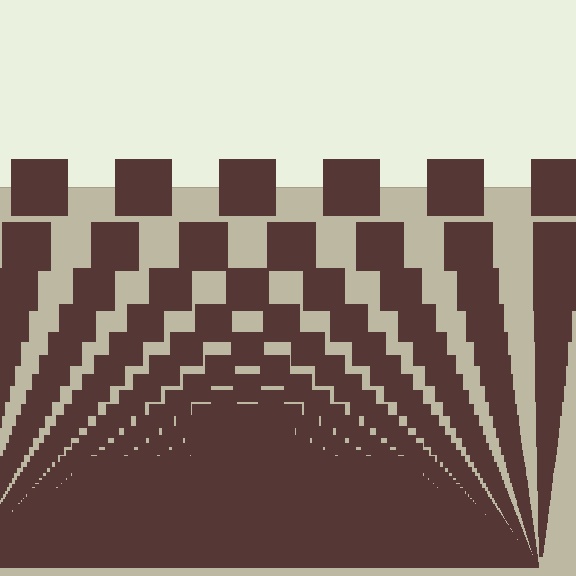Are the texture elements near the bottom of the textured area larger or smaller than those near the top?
Smaller. The gradient is inverted — elements near the bottom are smaller and denser.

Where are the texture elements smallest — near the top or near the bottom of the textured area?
Near the bottom.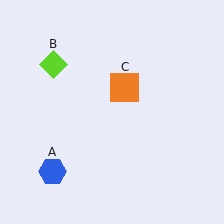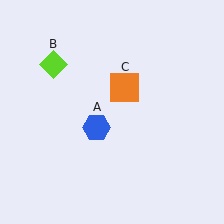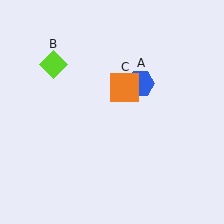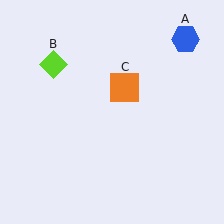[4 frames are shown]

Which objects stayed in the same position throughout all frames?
Lime diamond (object B) and orange square (object C) remained stationary.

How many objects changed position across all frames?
1 object changed position: blue hexagon (object A).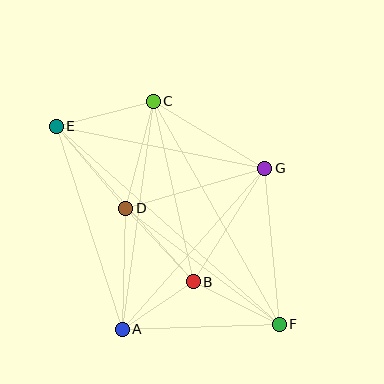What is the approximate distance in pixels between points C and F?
The distance between C and F is approximately 256 pixels.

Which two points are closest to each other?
Points A and B are closest to each other.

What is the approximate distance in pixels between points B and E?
The distance between B and E is approximately 207 pixels.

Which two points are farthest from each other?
Points E and F are farthest from each other.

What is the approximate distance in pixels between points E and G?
The distance between E and G is approximately 213 pixels.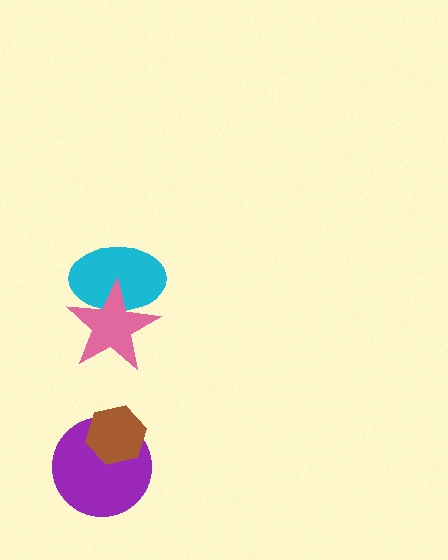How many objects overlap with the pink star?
1 object overlaps with the pink star.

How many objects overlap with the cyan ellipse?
1 object overlaps with the cyan ellipse.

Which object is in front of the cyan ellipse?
The pink star is in front of the cyan ellipse.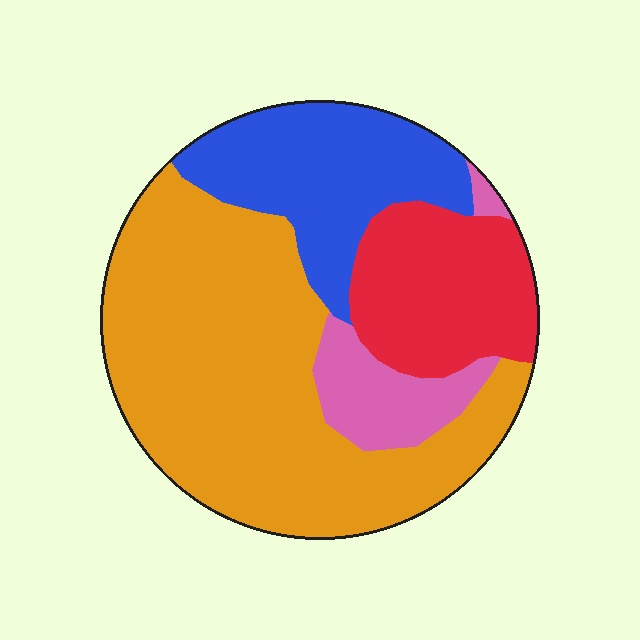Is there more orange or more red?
Orange.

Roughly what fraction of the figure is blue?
Blue covers around 20% of the figure.